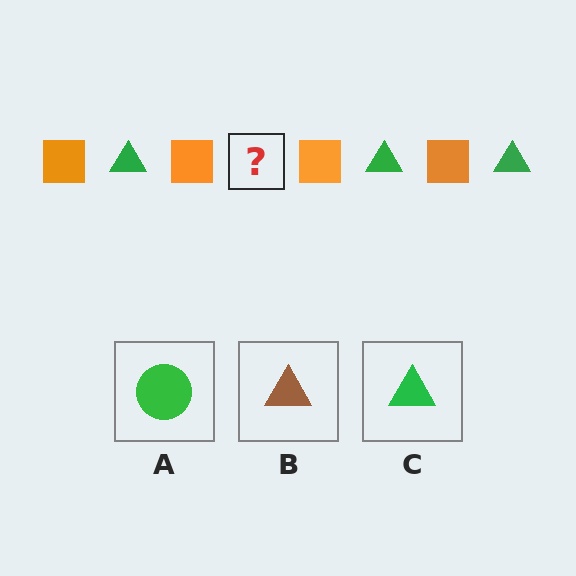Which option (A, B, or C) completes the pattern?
C.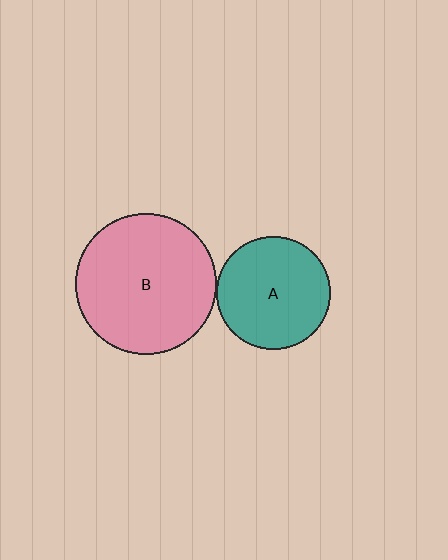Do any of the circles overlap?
No, none of the circles overlap.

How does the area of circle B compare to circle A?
Approximately 1.5 times.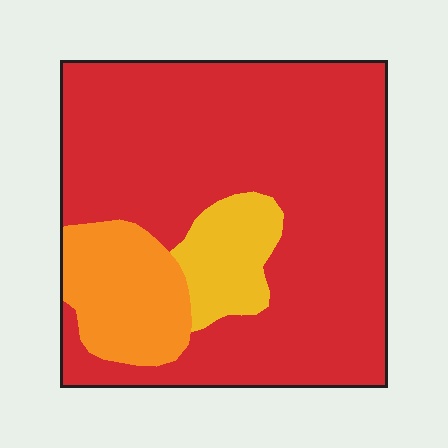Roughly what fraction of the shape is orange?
Orange takes up less than a sixth of the shape.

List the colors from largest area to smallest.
From largest to smallest: red, orange, yellow.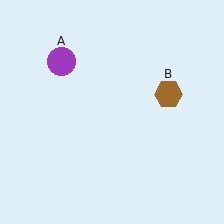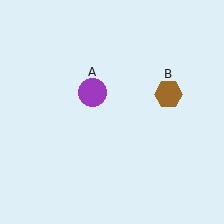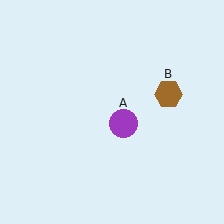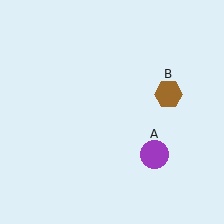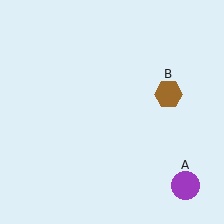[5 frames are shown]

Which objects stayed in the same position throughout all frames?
Brown hexagon (object B) remained stationary.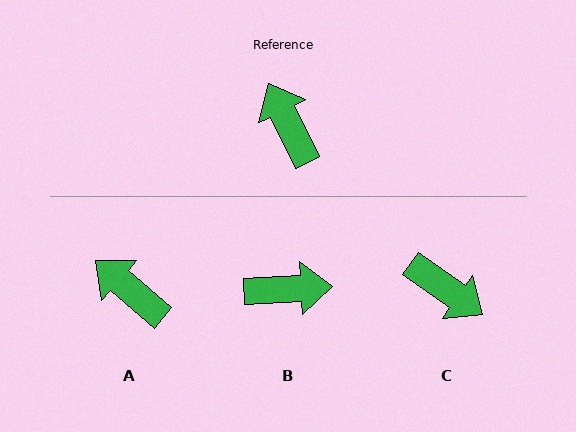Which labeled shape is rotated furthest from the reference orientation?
C, about 152 degrees away.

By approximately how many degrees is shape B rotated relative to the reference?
Approximately 113 degrees clockwise.